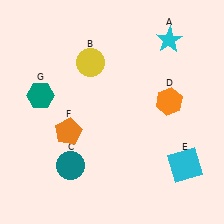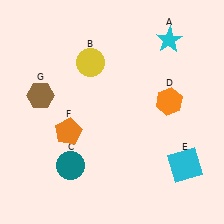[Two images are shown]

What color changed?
The hexagon (G) changed from teal in Image 1 to brown in Image 2.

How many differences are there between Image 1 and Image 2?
There is 1 difference between the two images.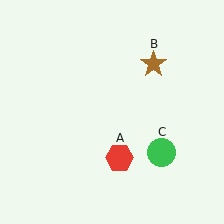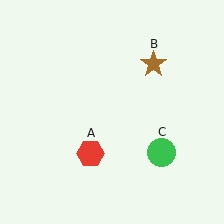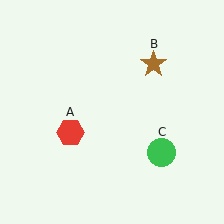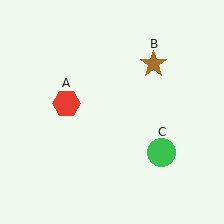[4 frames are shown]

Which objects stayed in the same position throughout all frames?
Brown star (object B) and green circle (object C) remained stationary.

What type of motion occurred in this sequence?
The red hexagon (object A) rotated clockwise around the center of the scene.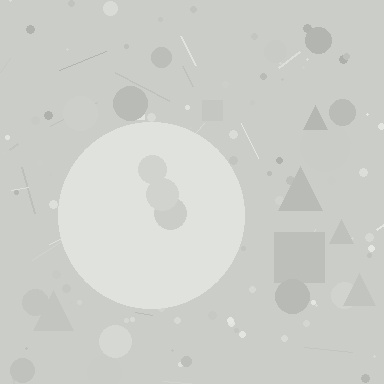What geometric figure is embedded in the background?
A circle is embedded in the background.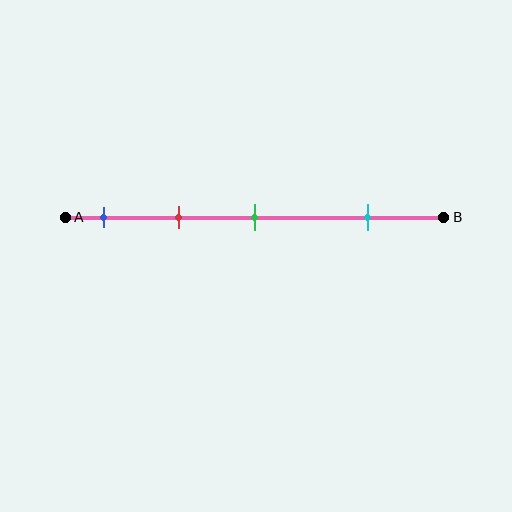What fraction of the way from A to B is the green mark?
The green mark is approximately 50% (0.5) of the way from A to B.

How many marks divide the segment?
There are 4 marks dividing the segment.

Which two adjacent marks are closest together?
The blue and red marks are the closest adjacent pair.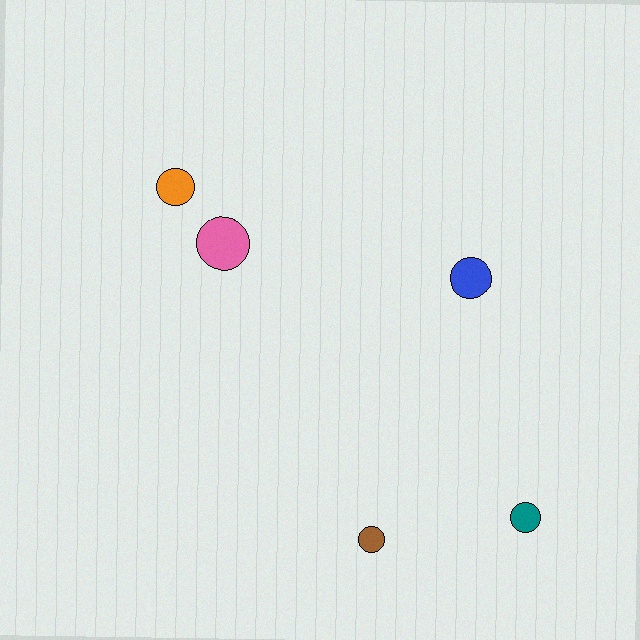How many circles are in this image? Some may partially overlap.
There are 5 circles.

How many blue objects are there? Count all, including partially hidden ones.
There is 1 blue object.